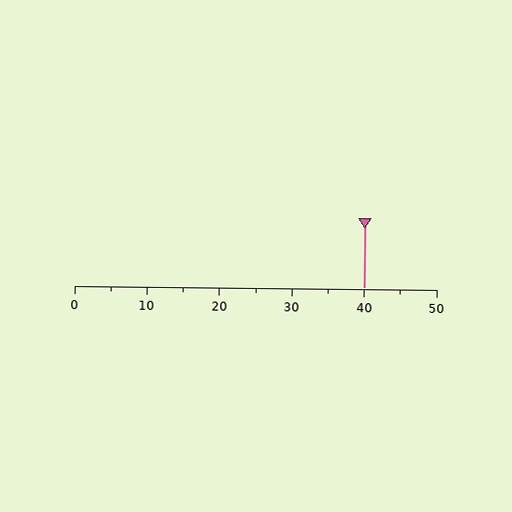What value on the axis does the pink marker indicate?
The marker indicates approximately 40.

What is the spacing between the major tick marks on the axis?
The major ticks are spaced 10 apart.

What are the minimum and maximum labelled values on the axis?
The axis runs from 0 to 50.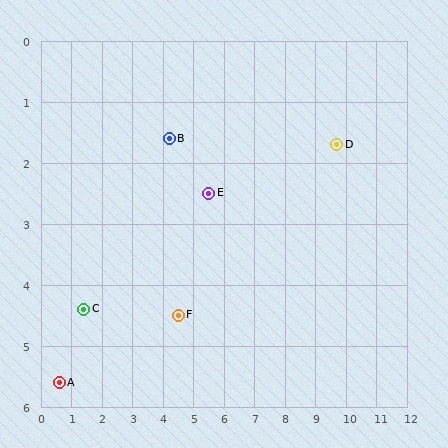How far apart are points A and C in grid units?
Points A and C are about 1.4 grid units apart.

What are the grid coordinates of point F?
Point F is at approximately (4.5, 4.5).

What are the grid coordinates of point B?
Point B is at approximately (4.2, 1.6).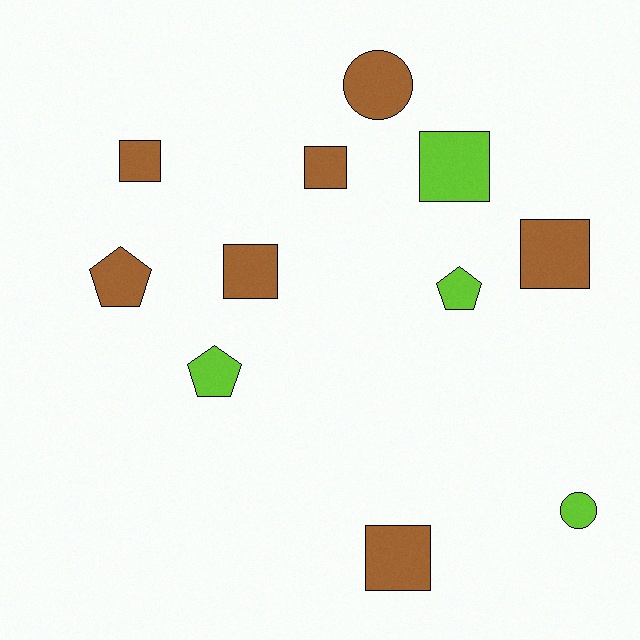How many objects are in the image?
There are 11 objects.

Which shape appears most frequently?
Square, with 6 objects.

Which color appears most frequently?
Brown, with 7 objects.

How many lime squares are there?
There is 1 lime square.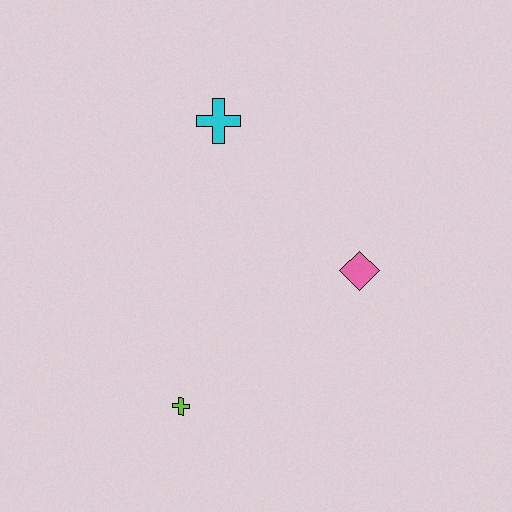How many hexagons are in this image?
There are no hexagons.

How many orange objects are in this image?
There are no orange objects.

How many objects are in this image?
There are 3 objects.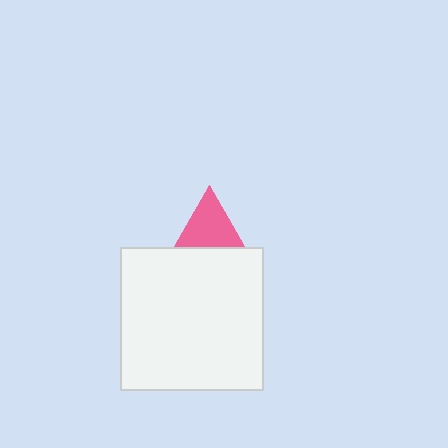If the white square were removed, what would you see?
You would see the complete pink triangle.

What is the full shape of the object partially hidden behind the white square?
The partially hidden object is a pink triangle.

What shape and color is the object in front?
The object in front is a white square.